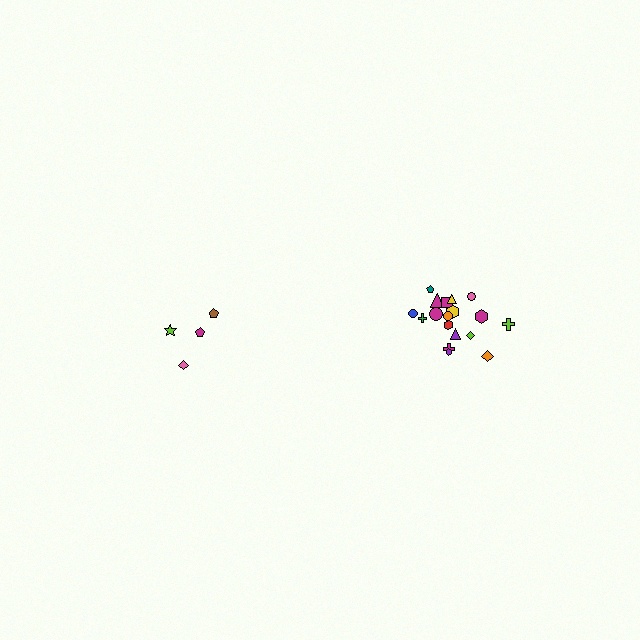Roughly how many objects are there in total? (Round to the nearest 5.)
Roughly 20 objects in total.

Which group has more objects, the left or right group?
The right group.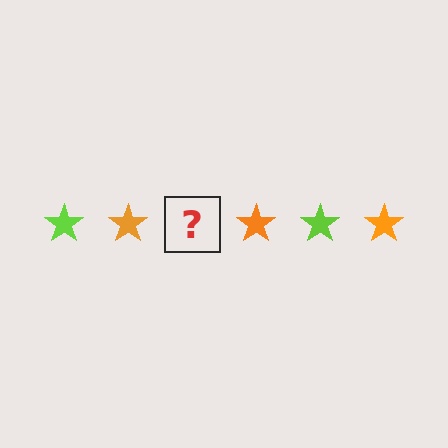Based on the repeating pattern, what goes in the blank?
The blank should be a lime star.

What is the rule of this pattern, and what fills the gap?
The rule is that the pattern cycles through lime, orange stars. The gap should be filled with a lime star.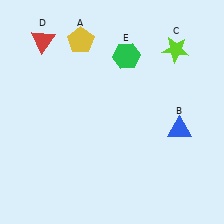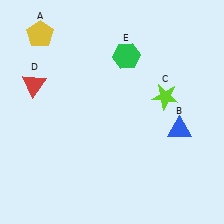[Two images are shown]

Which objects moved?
The objects that moved are: the yellow pentagon (A), the lime star (C), the red triangle (D).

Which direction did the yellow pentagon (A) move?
The yellow pentagon (A) moved left.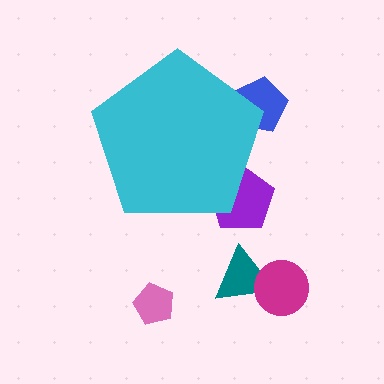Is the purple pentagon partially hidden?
Yes, the purple pentagon is partially hidden behind the cyan pentagon.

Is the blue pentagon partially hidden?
Yes, the blue pentagon is partially hidden behind the cyan pentagon.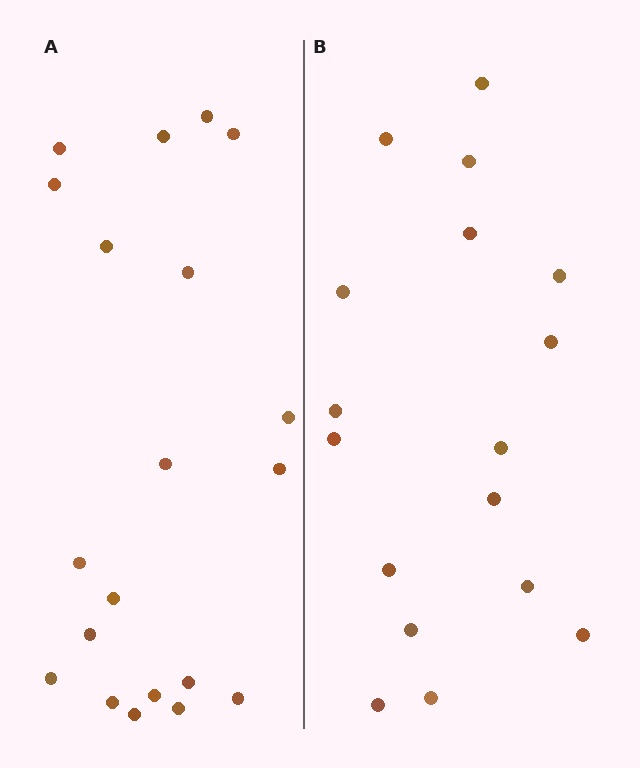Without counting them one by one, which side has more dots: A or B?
Region A (the left region) has more dots.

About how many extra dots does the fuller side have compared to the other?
Region A has just a few more — roughly 2 or 3 more dots than region B.